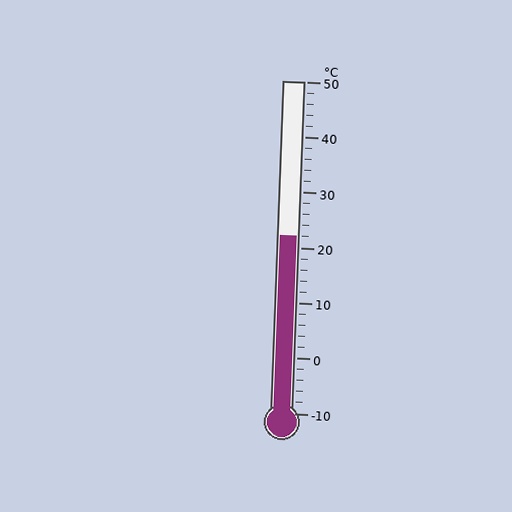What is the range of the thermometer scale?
The thermometer scale ranges from -10°C to 50°C.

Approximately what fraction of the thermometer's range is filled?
The thermometer is filled to approximately 55% of its range.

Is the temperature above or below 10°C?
The temperature is above 10°C.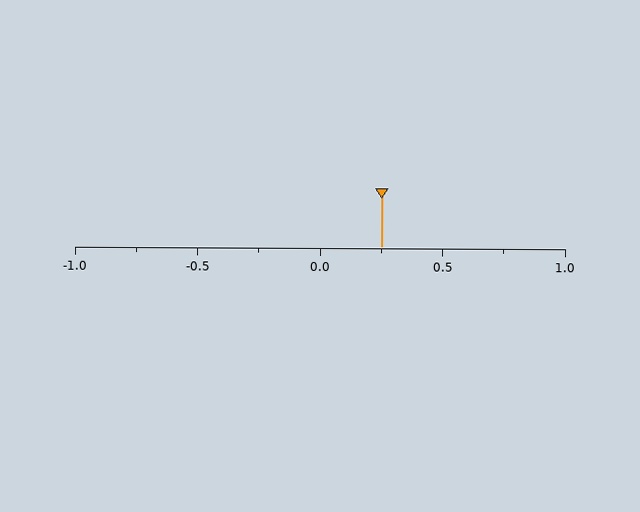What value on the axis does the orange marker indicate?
The marker indicates approximately 0.25.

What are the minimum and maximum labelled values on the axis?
The axis runs from -1.0 to 1.0.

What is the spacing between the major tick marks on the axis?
The major ticks are spaced 0.5 apart.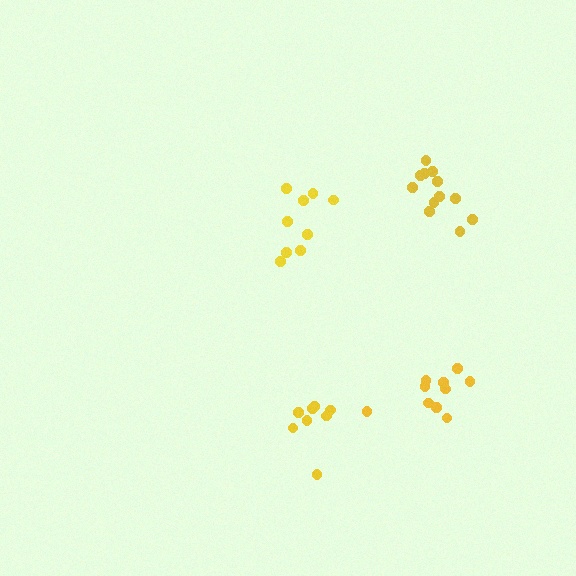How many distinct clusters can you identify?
There are 4 distinct clusters.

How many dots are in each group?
Group 1: 9 dots, Group 2: 8 dots, Group 3: 10 dots, Group 4: 12 dots (39 total).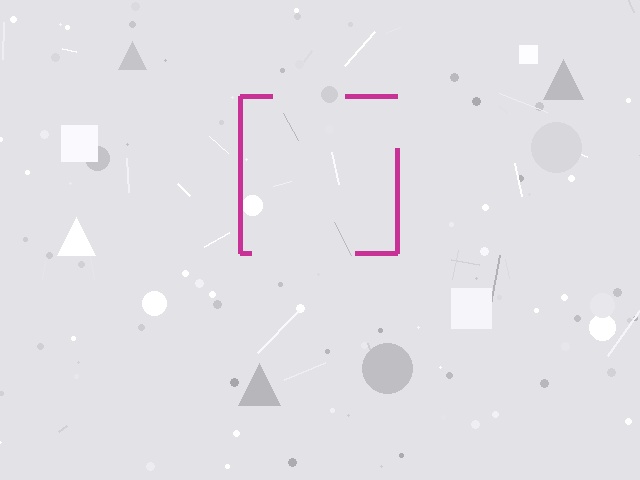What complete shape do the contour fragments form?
The contour fragments form a square.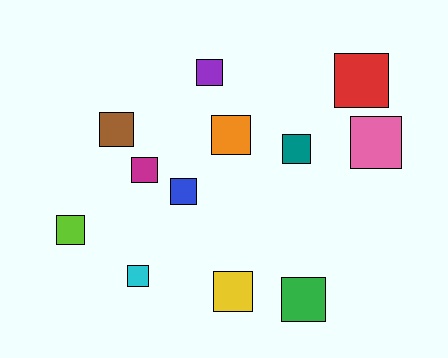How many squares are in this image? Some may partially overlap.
There are 12 squares.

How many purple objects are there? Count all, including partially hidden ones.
There is 1 purple object.